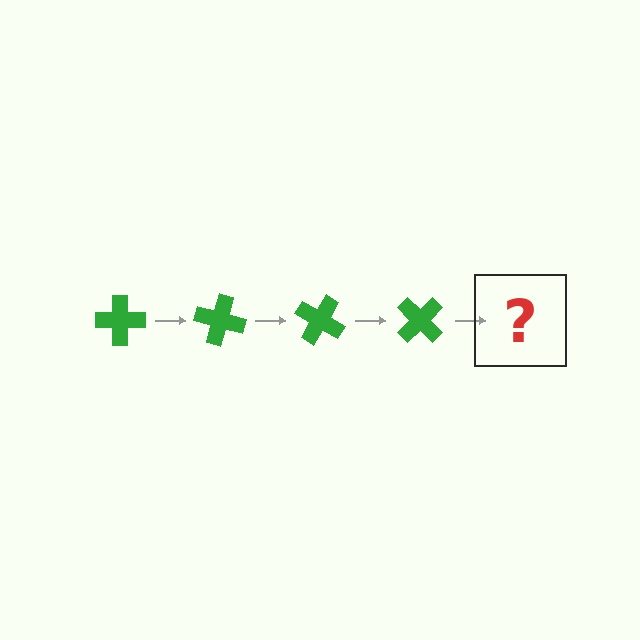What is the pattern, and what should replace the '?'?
The pattern is that the cross rotates 15 degrees each step. The '?' should be a green cross rotated 60 degrees.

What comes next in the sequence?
The next element should be a green cross rotated 60 degrees.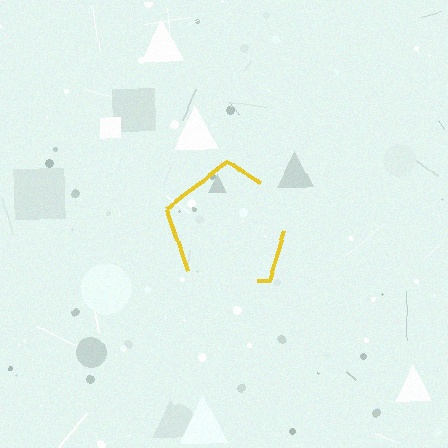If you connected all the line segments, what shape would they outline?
They would outline a pentagon.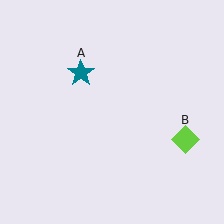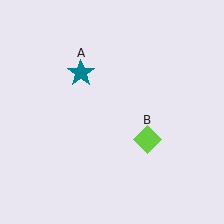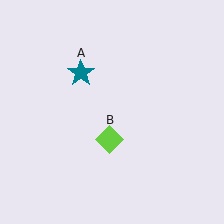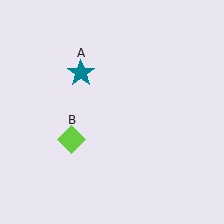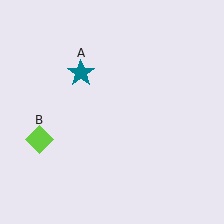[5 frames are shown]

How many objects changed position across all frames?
1 object changed position: lime diamond (object B).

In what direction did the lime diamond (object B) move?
The lime diamond (object B) moved left.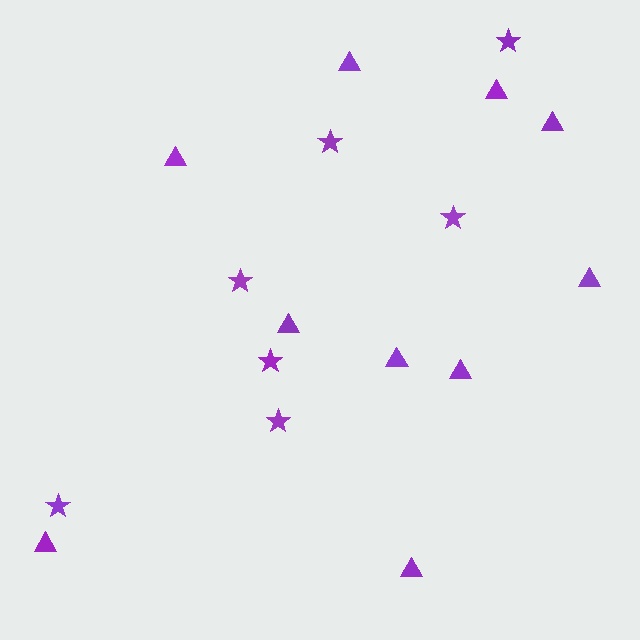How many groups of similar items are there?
There are 2 groups: one group of stars (7) and one group of triangles (10).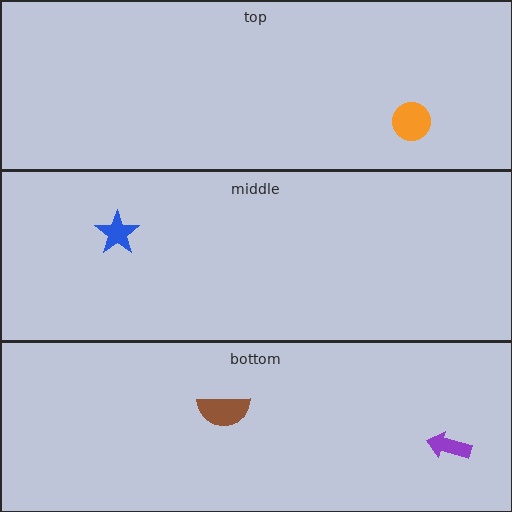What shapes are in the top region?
The orange circle.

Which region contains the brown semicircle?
The bottom region.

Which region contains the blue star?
The middle region.